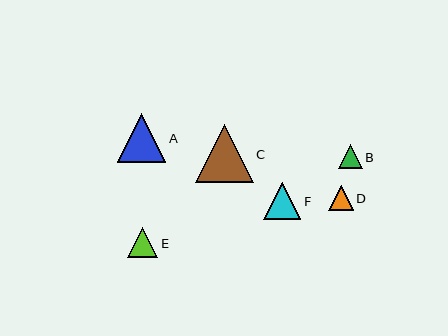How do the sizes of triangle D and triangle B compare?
Triangle D and triangle B are approximately the same size.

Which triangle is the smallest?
Triangle B is the smallest with a size of approximately 24 pixels.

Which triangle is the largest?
Triangle C is the largest with a size of approximately 58 pixels.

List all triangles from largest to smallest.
From largest to smallest: C, A, F, E, D, B.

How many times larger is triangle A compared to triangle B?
Triangle A is approximately 2.0 times the size of triangle B.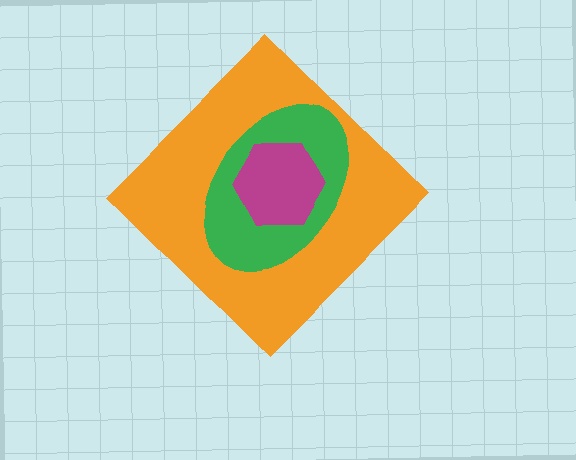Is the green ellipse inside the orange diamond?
Yes.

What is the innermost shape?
The magenta hexagon.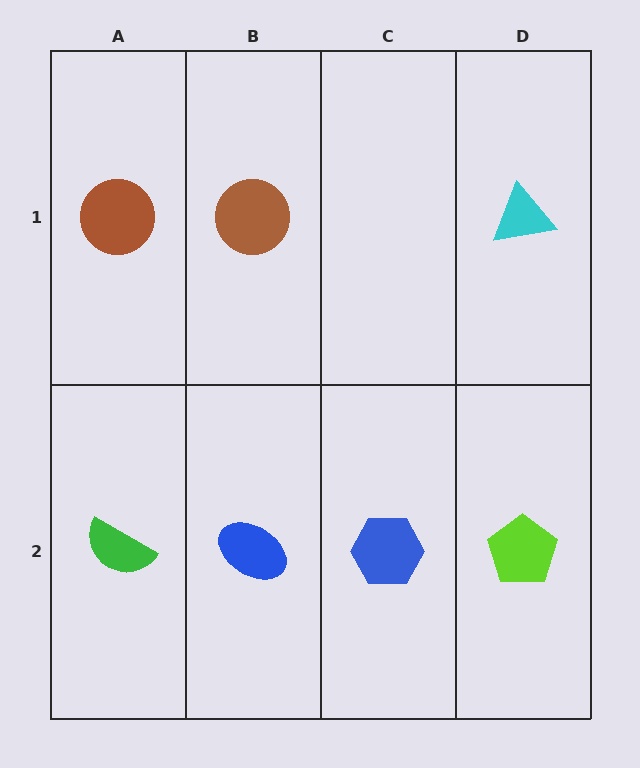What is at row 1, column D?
A cyan triangle.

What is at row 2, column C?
A blue hexagon.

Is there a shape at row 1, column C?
No, that cell is empty.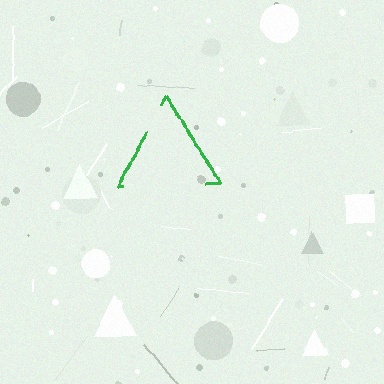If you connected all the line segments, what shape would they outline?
They would outline a triangle.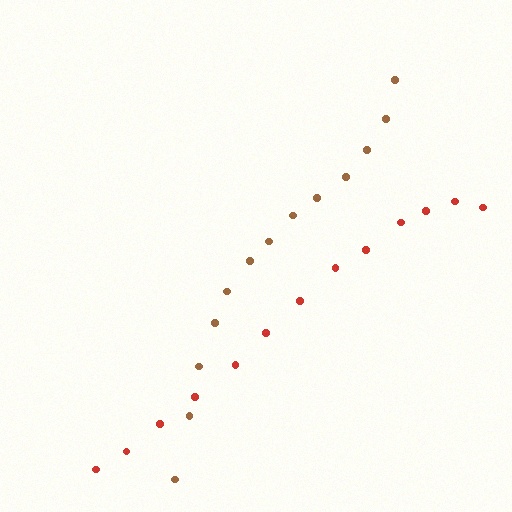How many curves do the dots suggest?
There are 2 distinct paths.